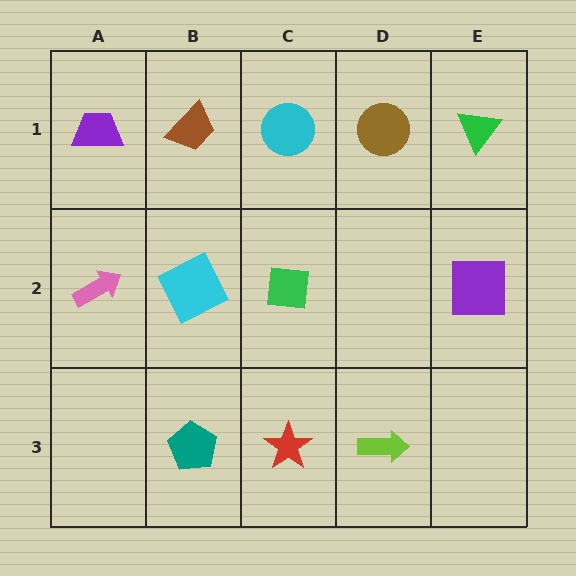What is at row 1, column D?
A brown circle.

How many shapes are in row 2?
4 shapes.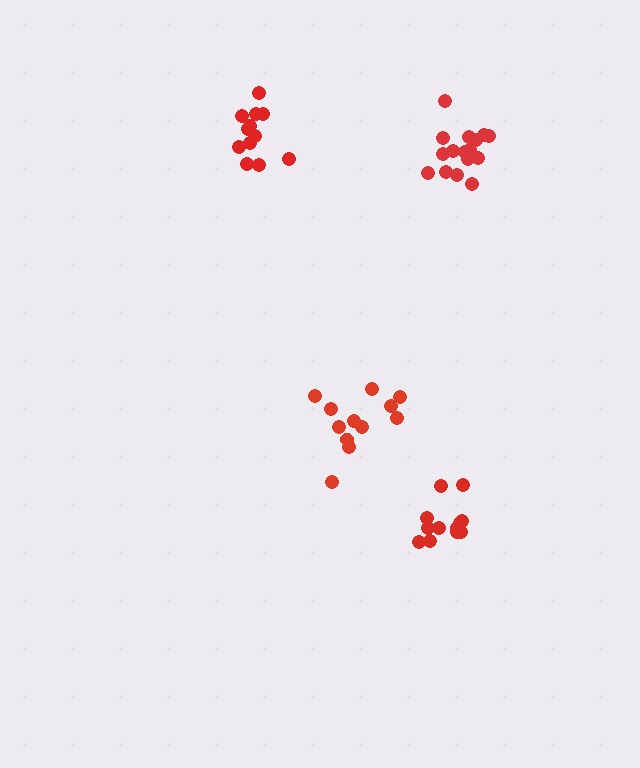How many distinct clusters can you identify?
There are 4 distinct clusters.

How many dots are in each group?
Group 1: 12 dots, Group 2: 12 dots, Group 3: 12 dots, Group 4: 16 dots (52 total).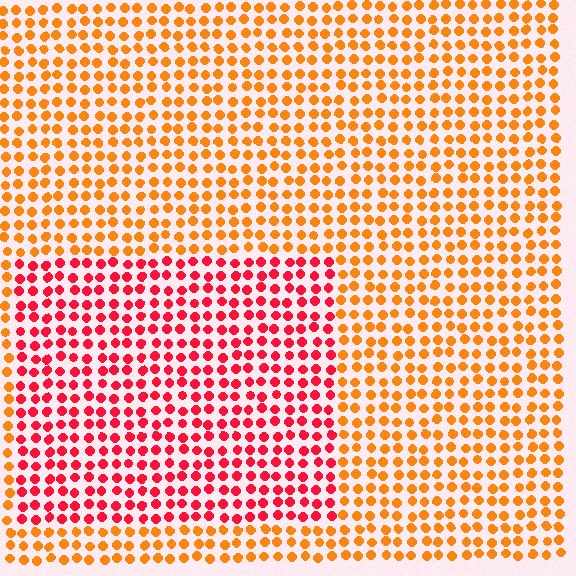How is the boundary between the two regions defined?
The boundary is defined purely by a slight shift in hue (about 41 degrees). Spacing, size, and orientation are identical on both sides.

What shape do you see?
I see a rectangle.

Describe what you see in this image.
The image is filled with small orange elements in a uniform arrangement. A rectangle-shaped region is visible where the elements are tinted to a slightly different hue, forming a subtle color boundary.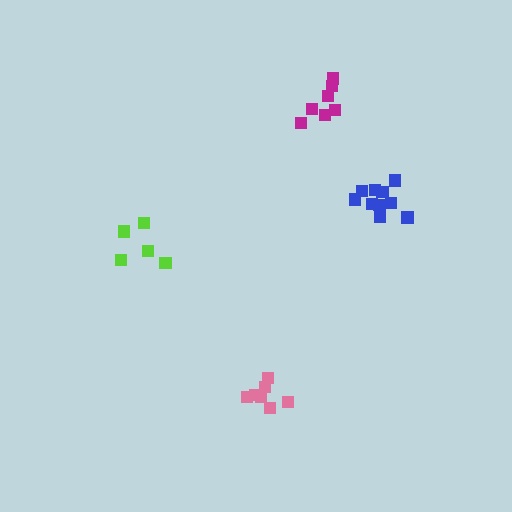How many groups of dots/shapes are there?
There are 4 groups.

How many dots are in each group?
Group 1: 11 dots, Group 2: 7 dots, Group 3: 8 dots, Group 4: 5 dots (31 total).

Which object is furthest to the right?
The blue cluster is rightmost.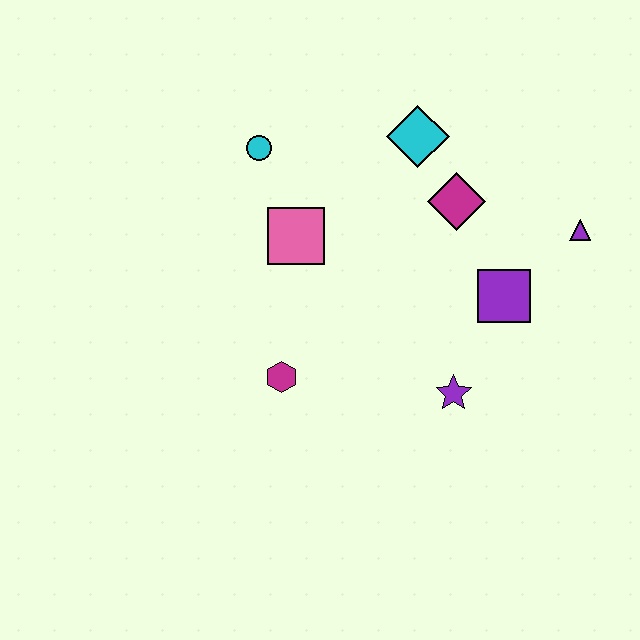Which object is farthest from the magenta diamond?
The magenta hexagon is farthest from the magenta diamond.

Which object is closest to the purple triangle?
The purple square is closest to the purple triangle.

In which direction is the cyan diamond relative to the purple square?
The cyan diamond is above the purple square.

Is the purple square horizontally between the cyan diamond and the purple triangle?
Yes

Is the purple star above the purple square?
No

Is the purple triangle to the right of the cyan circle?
Yes